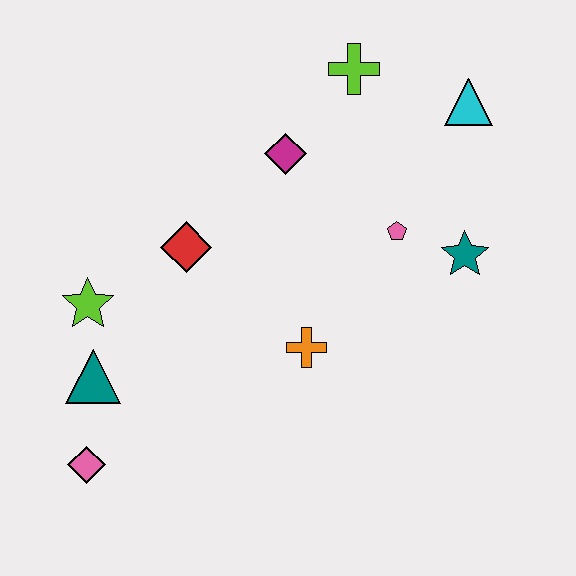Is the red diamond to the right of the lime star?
Yes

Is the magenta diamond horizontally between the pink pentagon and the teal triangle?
Yes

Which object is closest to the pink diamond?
The teal triangle is closest to the pink diamond.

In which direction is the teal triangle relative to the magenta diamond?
The teal triangle is below the magenta diamond.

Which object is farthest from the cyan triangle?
The pink diamond is farthest from the cyan triangle.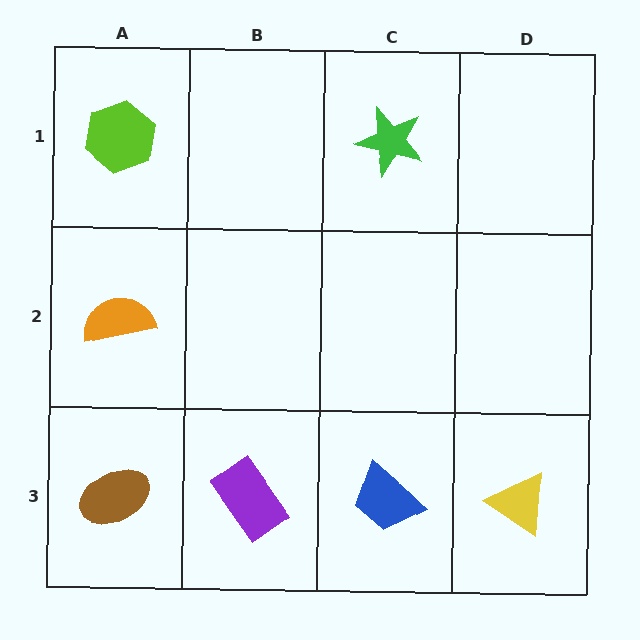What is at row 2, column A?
An orange semicircle.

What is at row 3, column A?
A brown ellipse.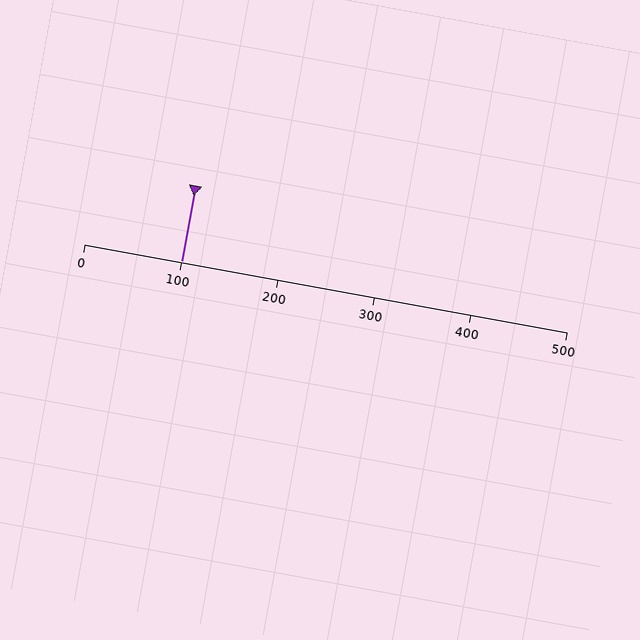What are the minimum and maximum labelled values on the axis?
The axis runs from 0 to 500.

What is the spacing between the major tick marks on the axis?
The major ticks are spaced 100 apart.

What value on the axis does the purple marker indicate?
The marker indicates approximately 100.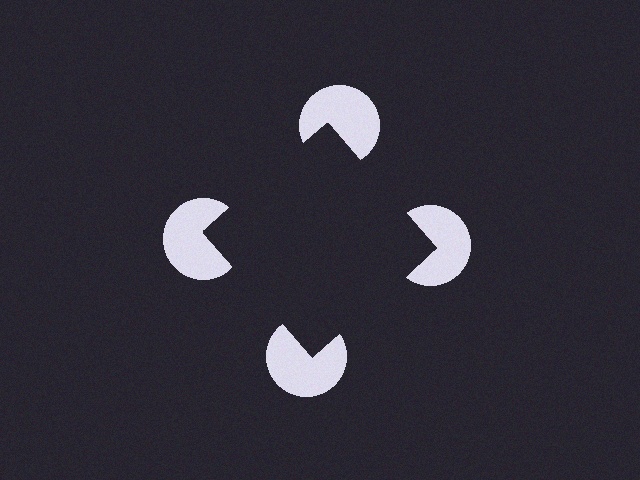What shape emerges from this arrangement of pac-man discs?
An illusory square — its edges are inferred from the aligned wedge cuts in the pac-man discs, not physically drawn.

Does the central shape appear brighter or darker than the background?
It typically appears slightly darker than the background, even though no actual brightness change is drawn.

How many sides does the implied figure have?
4 sides.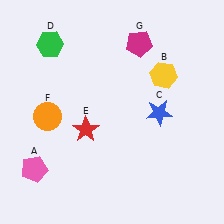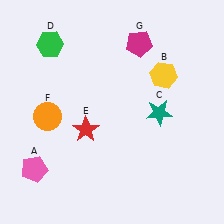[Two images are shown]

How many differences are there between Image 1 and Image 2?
There is 1 difference between the two images.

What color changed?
The star (C) changed from blue in Image 1 to teal in Image 2.